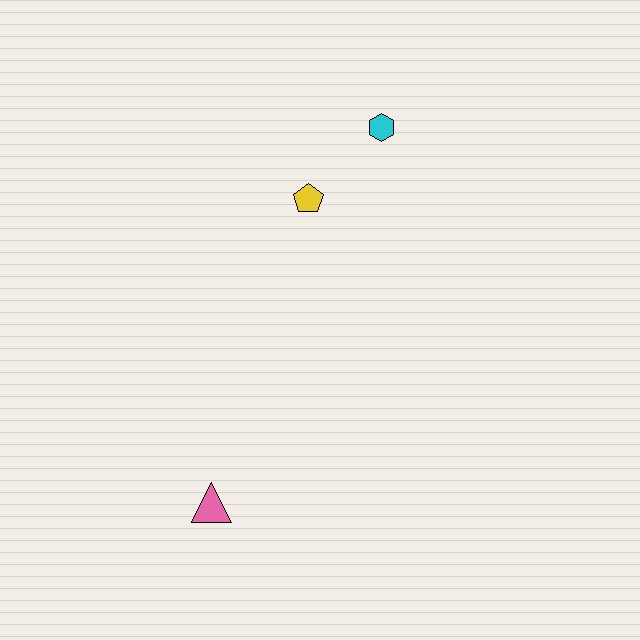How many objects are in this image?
There are 3 objects.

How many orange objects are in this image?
There are no orange objects.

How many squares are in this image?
There are no squares.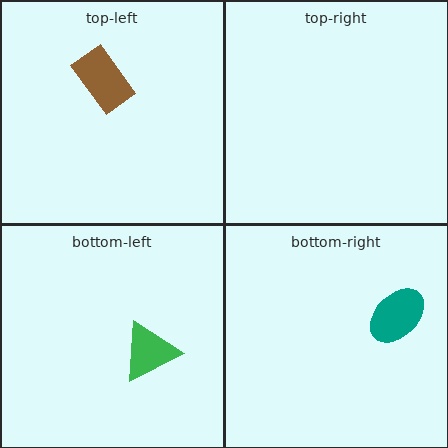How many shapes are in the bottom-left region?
1.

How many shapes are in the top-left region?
1.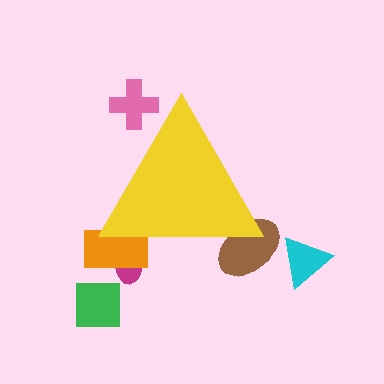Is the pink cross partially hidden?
Yes, the pink cross is partially hidden behind the yellow triangle.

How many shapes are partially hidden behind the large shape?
4 shapes are partially hidden.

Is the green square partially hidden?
No, the green square is fully visible.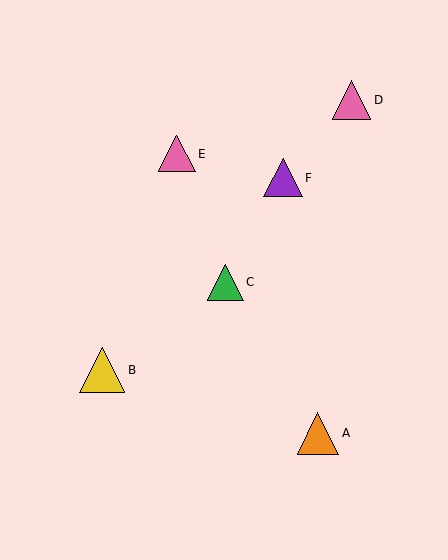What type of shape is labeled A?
Shape A is an orange triangle.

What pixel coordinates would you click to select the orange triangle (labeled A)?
Click at (318, 433) to select the orange triangle A.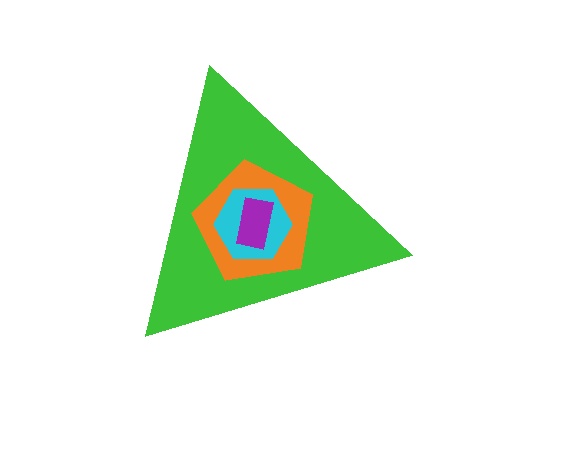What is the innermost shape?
The purple rectangle.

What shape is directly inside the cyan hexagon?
The purple rectangle.